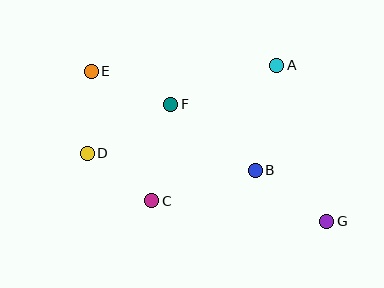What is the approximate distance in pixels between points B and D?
The distance between B and D is approximately 169 pixels.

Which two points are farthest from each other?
Points E and G are farthest from each other.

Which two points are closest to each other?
Points C and D are closest to each other.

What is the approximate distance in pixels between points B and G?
The distance between B and G is approximately 88 pixels.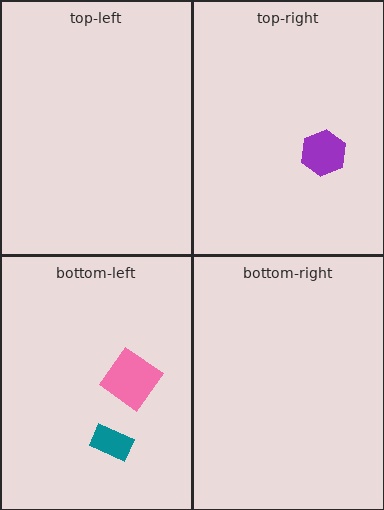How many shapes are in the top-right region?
1.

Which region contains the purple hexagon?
The top-right region.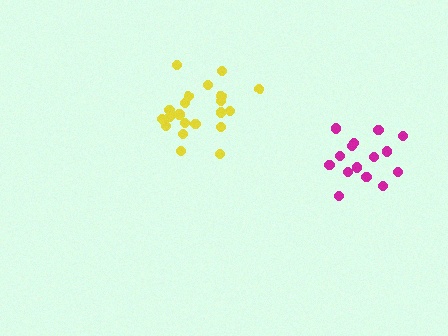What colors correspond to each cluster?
The clusters are colored: magenta, yellow.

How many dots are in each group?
Group 1: 15 dots, Group 2: 21 dots (36 total).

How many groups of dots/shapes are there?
There are 2 groups.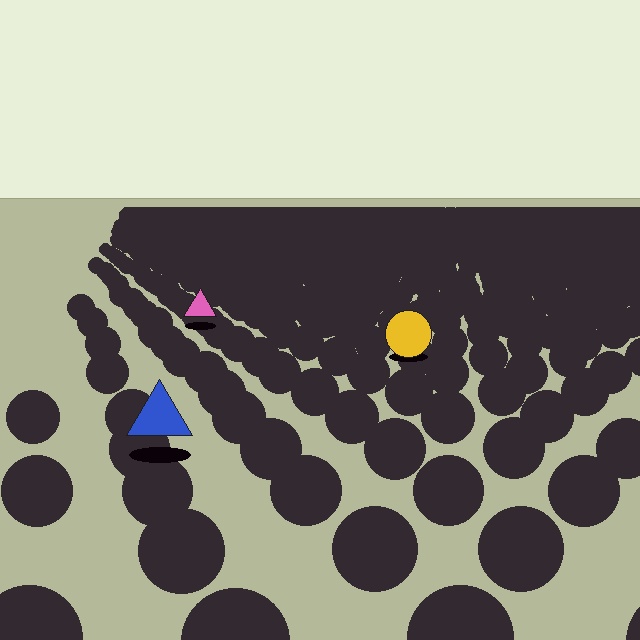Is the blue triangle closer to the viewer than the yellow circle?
Yes. The blue triangle is closer — you can tell from the texture gradient: the ground texture is coarser near it.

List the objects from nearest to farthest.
From nearest to farthest: the blue triangle, the yellow circle, the pink triangle.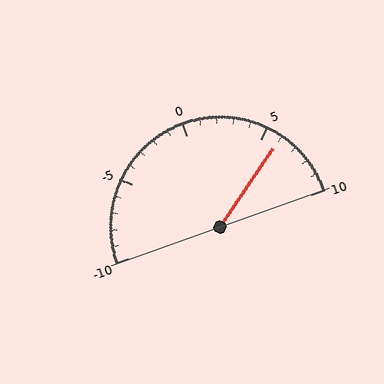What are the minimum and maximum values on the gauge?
The gauge ranges from -10 to 10.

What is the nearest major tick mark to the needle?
The nearest major tick mark is 5.